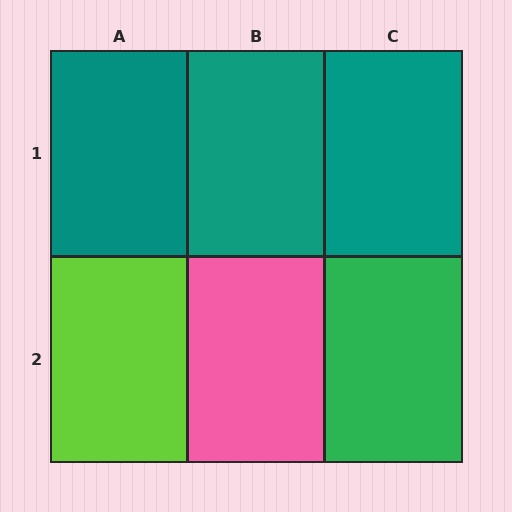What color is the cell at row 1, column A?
Teal.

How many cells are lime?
1 cell is lime.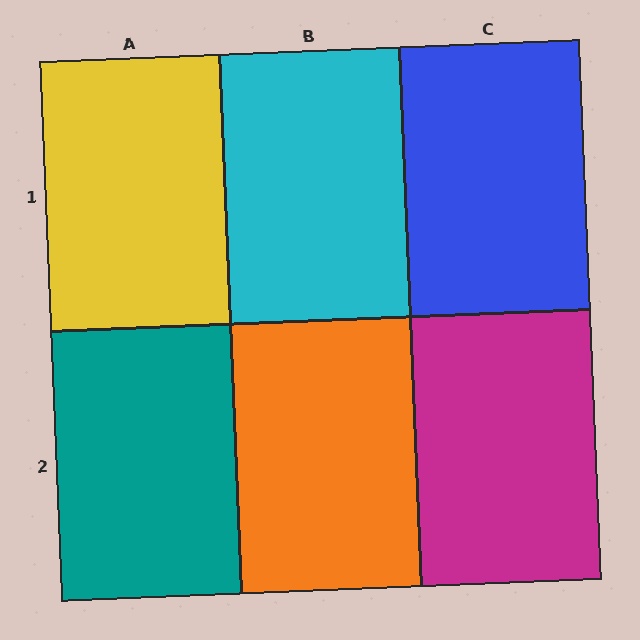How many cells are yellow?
1 cell is yellow.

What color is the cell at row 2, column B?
Orange.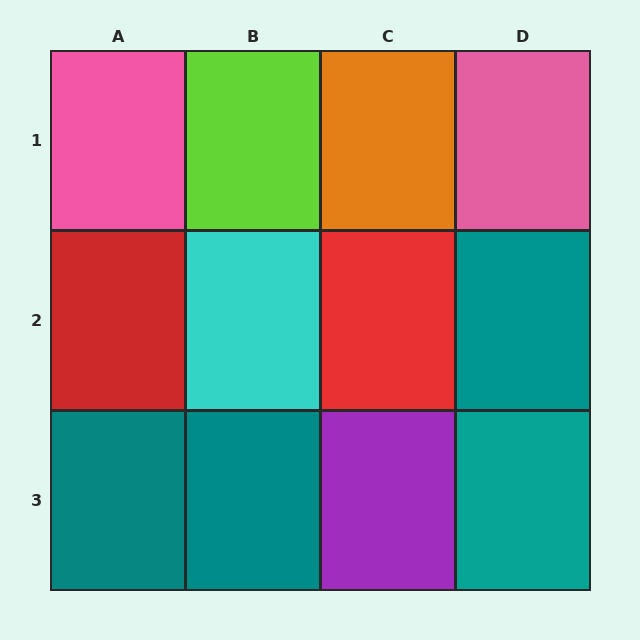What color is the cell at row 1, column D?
Pink.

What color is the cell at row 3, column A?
Teal.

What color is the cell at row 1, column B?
Lime.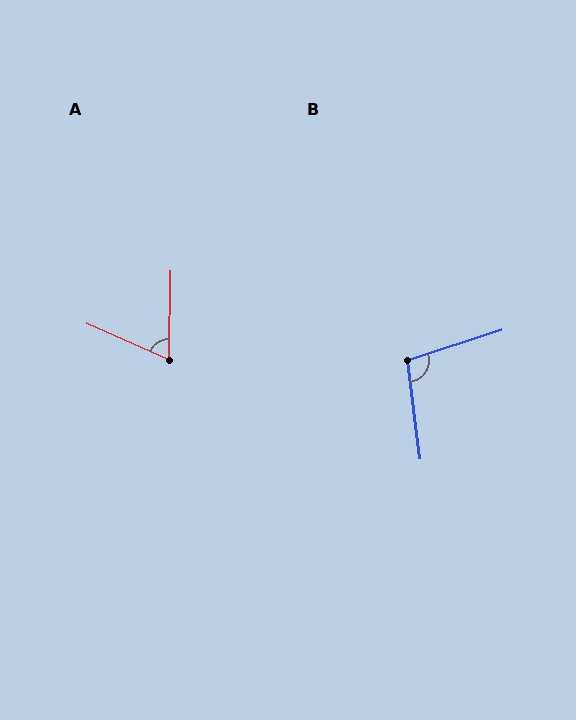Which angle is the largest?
B, at approximately 101 degrees.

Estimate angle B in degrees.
Approximately 101 degrees.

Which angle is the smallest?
A, at approximately 67 degrees.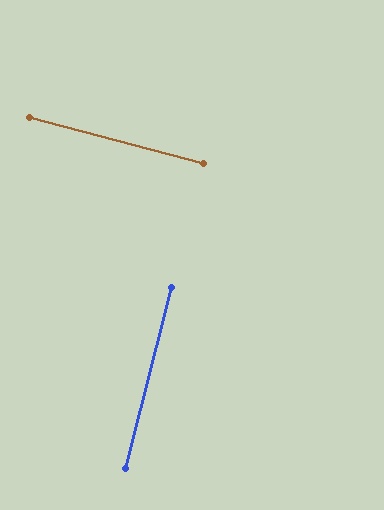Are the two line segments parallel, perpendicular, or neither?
Perpendicular — they meet at approximately 90°.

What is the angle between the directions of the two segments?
Approximately 90 degrees.